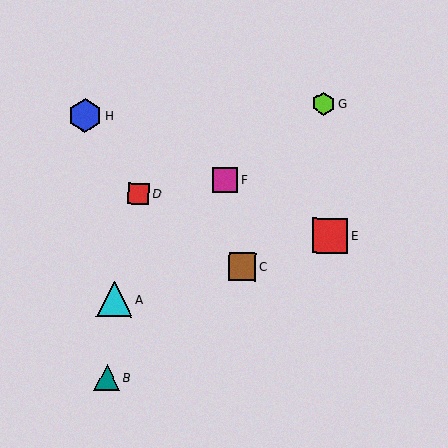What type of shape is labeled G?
Shape G is a lime hexagon.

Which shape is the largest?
The cyan triangle (labeled A) is the largest.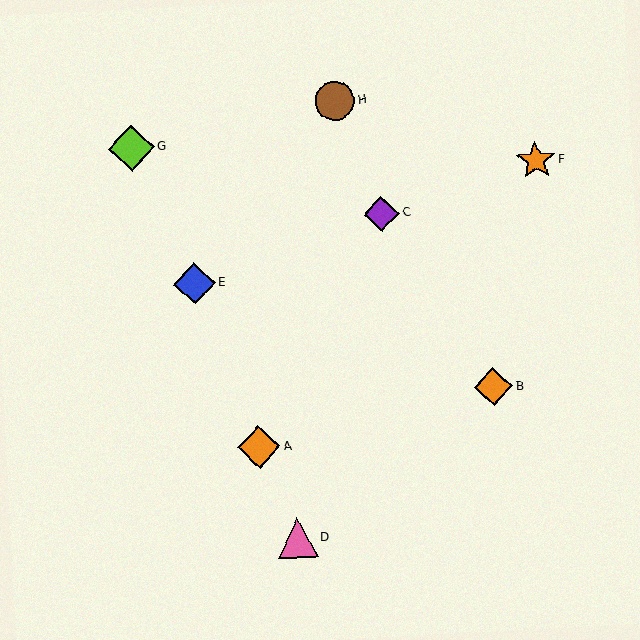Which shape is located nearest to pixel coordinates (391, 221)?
The purple diamond (labeled C) at (381, 214) is nearest to that location.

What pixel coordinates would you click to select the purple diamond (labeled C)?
Click at (381, 214) to select the purple diamond C.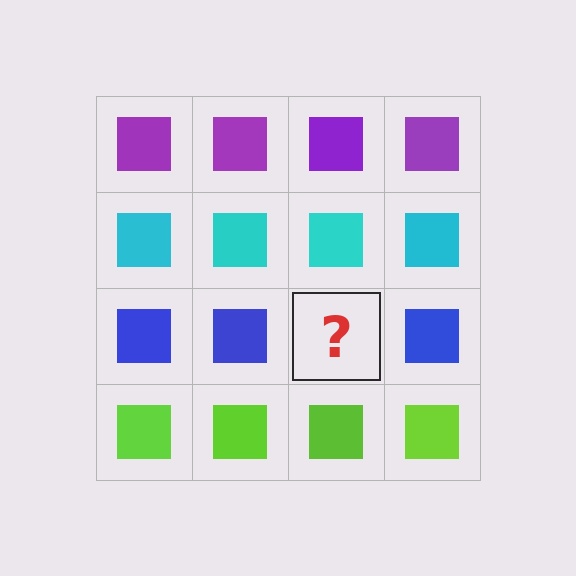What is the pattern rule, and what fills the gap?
The rule is that each row has a consistent color. The gap should be filled with a blue square.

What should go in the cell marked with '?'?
The missing cell should contain a blue square.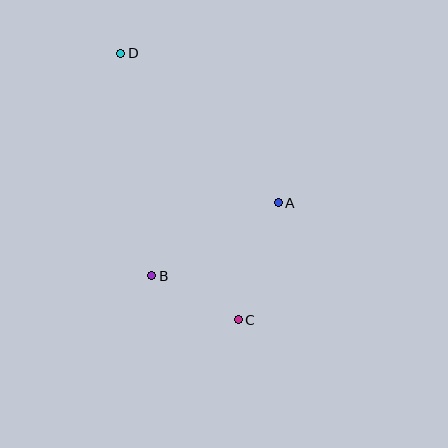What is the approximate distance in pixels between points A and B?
The distance between A and B is approximately 146 pixels.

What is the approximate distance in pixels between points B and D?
The distance between B and D is approximately 225 pixels.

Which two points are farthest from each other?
Points C and D are farthest from each other.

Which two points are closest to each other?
Points B and C are closest to each other.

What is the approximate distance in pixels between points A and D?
The distance between A and D is approximately 217 pixels.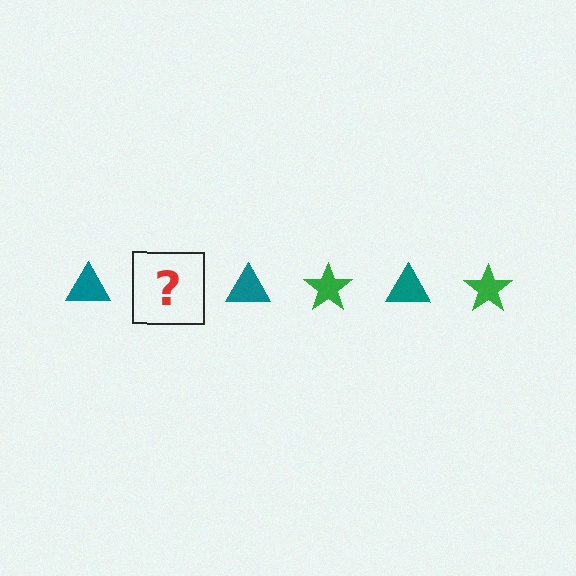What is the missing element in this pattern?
The missing element is a green star.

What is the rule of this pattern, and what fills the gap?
The rule is that the pattern alternates between teal triangle and green star. The gap should be filled with a green star.